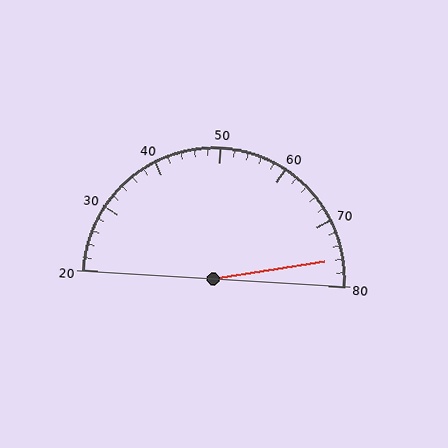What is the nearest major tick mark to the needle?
The nearest major tick mark is 80.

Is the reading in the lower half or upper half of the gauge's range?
The reading is in the upper half of the range (20 to 80).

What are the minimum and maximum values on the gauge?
The gauge ranges from 20 to 80.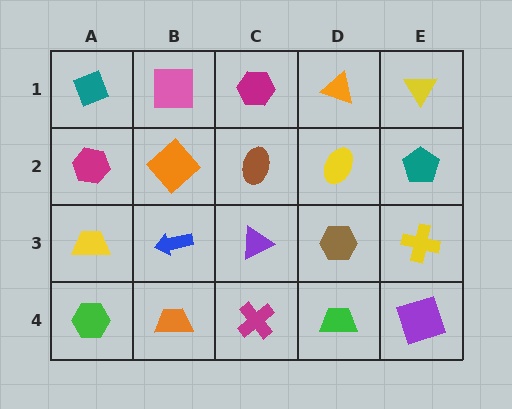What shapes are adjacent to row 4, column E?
A yellow cross (row 3, column E), a green trapezoid (row 4, column D).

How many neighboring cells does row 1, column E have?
2.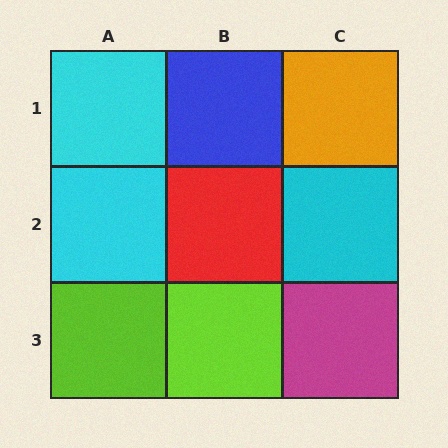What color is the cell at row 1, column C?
Orange.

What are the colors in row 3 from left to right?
Lime, lime, magenta.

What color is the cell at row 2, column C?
Cyan.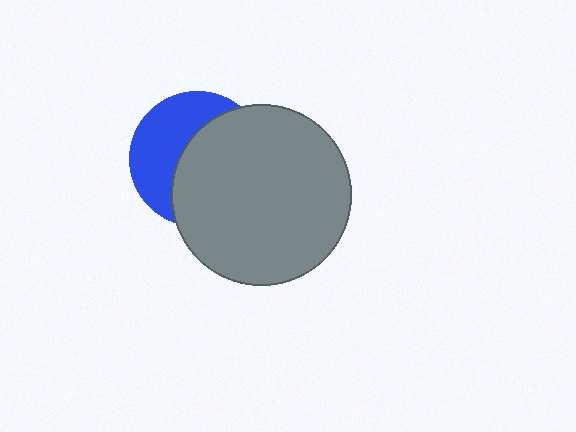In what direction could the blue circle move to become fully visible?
The blue circle could move left. That would shift it out from behind the gray circle entirely.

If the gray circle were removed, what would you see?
You would see the complete blue circle.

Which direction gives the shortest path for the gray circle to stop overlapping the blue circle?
Moving right gives the shortest separation.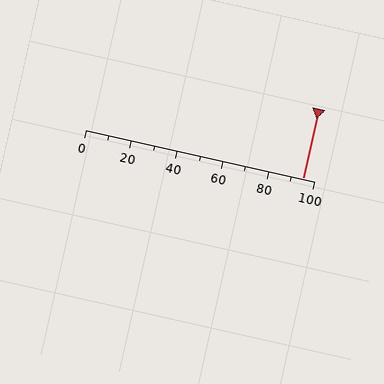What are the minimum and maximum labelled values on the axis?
The axis runs from 0 to 100.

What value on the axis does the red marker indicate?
The marker indicates approximately 95.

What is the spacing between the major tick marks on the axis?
The major ticks are spaced 20 apart.